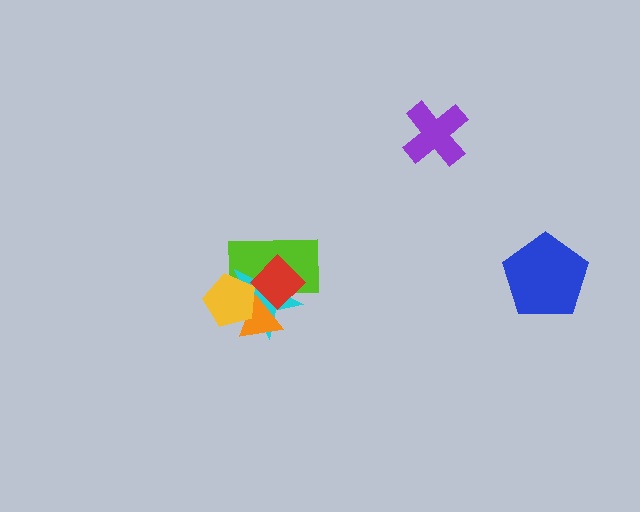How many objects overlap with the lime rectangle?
4 objects overlap with the lime rectangle.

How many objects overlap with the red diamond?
3 objects overlap with the red diamond.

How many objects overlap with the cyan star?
4 objects overlap with the cyan star.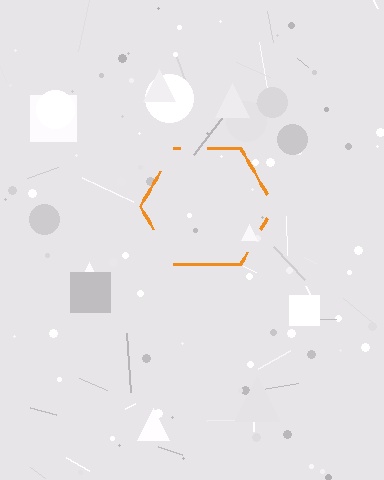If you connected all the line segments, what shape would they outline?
They would outline a hexagon.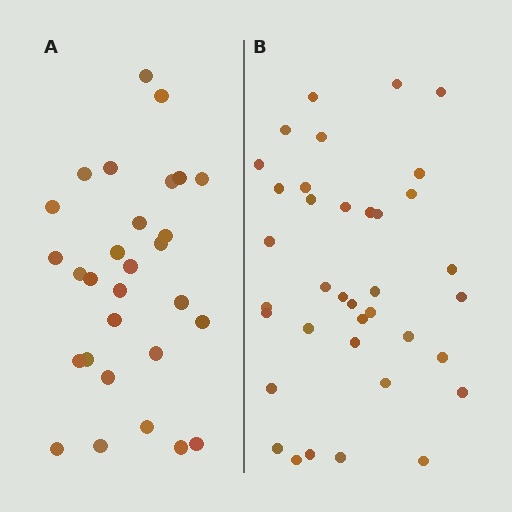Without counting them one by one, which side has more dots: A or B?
Region B (the right region) has more dots.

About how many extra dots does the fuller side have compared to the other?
Region B has roughly 8 or so more dots than region A.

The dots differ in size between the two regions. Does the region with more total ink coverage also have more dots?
No. Region A has more total ink coverage because its dots are larger, but region B actually contains more individual dots. Total area can be misleading — the number of items is what matters here.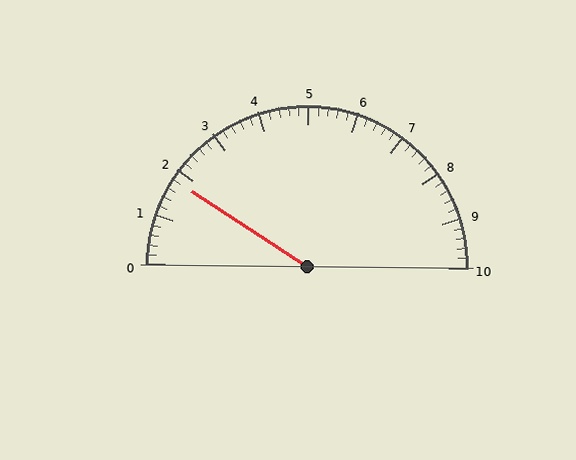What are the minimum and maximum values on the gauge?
The gauge ranges from 0 to 10.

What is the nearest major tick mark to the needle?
The nearest major tick mark is 2.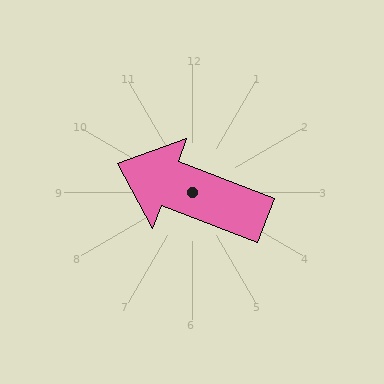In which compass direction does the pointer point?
West.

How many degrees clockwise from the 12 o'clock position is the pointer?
Approximately 291 degrees.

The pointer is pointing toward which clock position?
Roughly 10 o'clock.